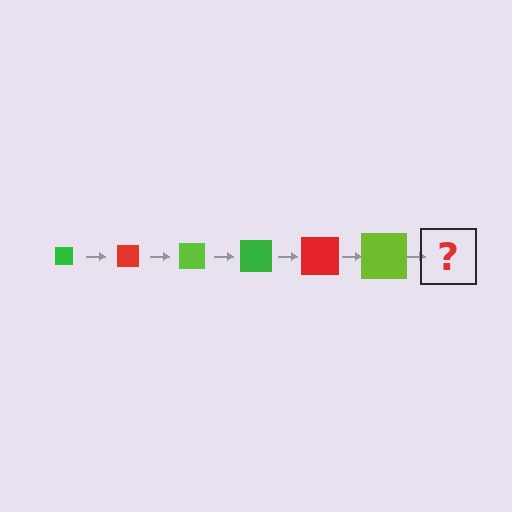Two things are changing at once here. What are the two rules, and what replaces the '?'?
The two rules are that the square grows larger each step and the color cycles through green, red, and lime. The '?' should be a green square, larger than the previous one.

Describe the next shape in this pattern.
It should be a green square, larger than the previous one.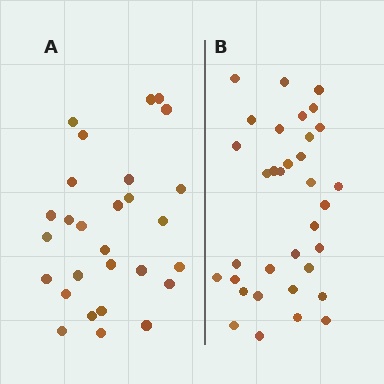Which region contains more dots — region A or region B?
Region B (the right region) has more dots.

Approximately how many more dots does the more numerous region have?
Region B has about 6 more dots than region A.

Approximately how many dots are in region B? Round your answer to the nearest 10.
About 30 dots. (The exact count is 34, which rounds to 30.)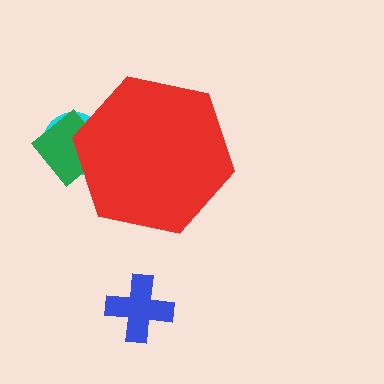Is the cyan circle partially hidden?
Yes, the cyan circle is partially hidden behind the red hexagon.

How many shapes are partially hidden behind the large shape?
2 shapes are partially hidden.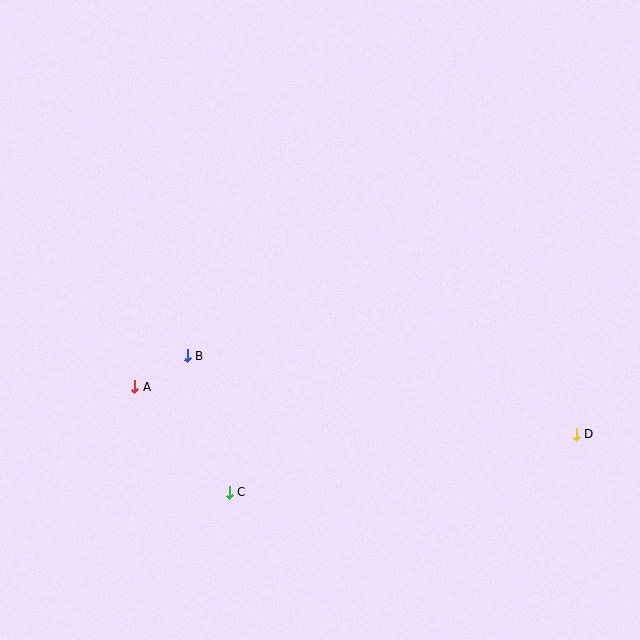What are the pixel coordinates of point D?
Point D is at (576, 434).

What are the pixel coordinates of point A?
Point A is at (134, 387).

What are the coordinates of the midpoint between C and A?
The midpoint between C and A is at (182, 440).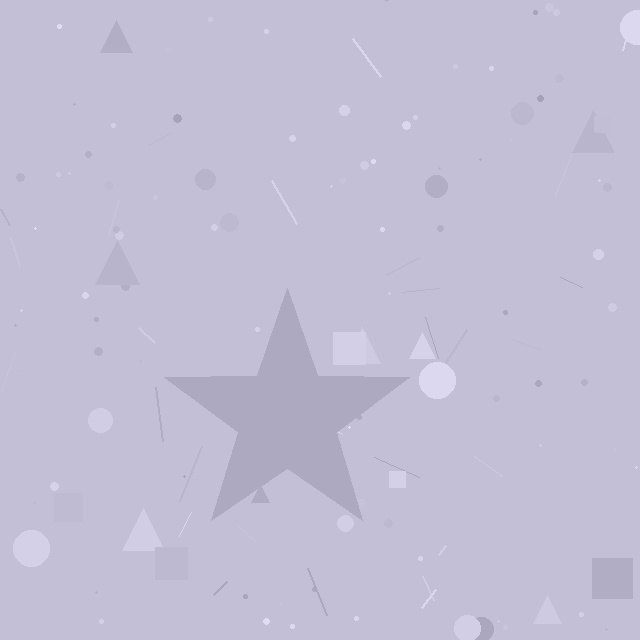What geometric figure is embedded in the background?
A star is embedded in the background.